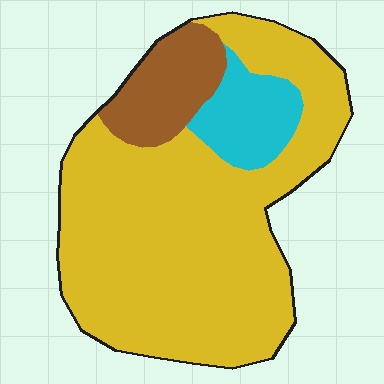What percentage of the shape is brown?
Brown covers 13% of the shape.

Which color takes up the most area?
Yellow, at roughly 75%.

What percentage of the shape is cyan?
Cyan takes up about one tenth (1/10) of the shape.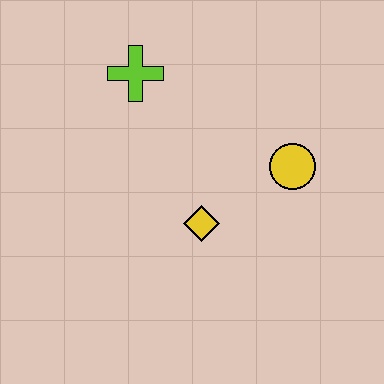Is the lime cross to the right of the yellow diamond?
No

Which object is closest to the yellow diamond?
The yellow circle is closest to the yellow diamond.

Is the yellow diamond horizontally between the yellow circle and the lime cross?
Yes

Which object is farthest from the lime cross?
The yellow circle is farthest from the lime cross.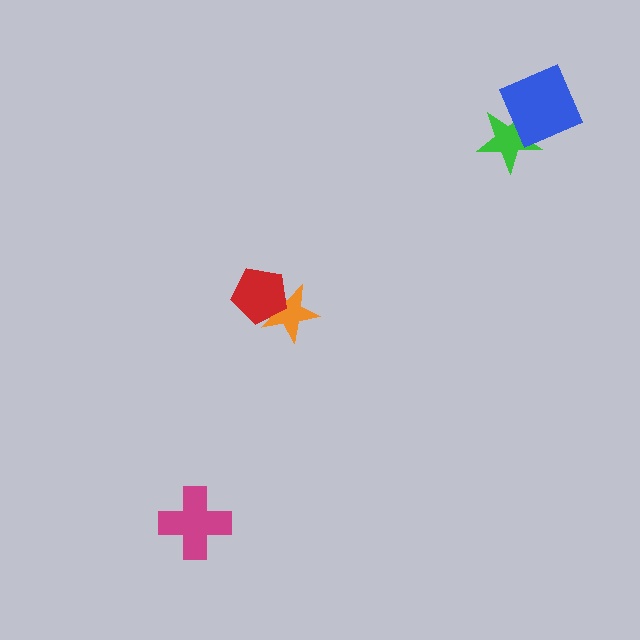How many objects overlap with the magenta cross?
0 objects overlap with the magenta cross.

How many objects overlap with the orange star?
1 object overlaps with the orange star.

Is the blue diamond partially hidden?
No, no other shape covers it.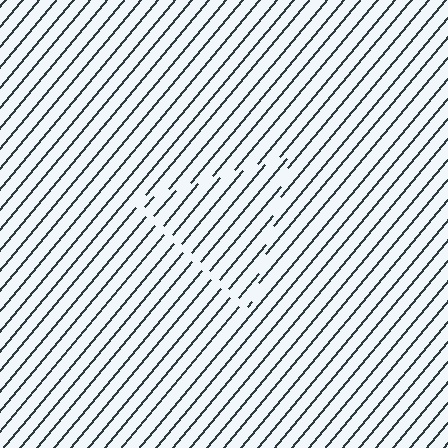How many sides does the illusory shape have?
3 sides — the line-ends trace a triangle.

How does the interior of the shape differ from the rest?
The interior of the shape contains the same grating, shifted by half a period — the contour is defined by the phase discontinuity where line-ends from the inner and outer gratings abut.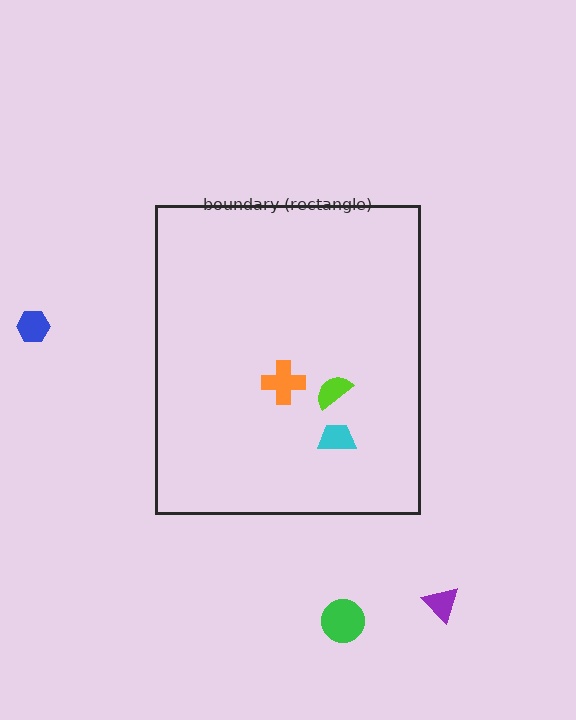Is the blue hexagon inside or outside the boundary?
Outside.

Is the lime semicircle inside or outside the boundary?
Inside.